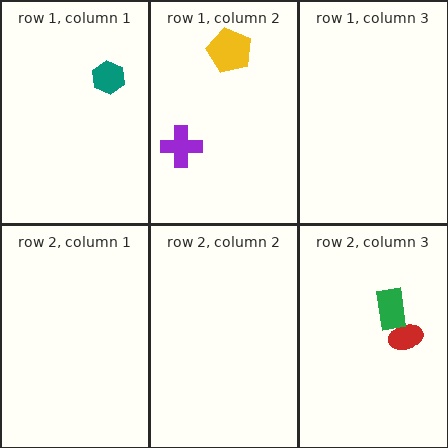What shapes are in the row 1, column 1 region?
The teal hexagon.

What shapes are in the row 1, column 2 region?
The purple cross, the yellow pentagon.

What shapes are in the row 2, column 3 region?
The red ellipse, the green rectangle.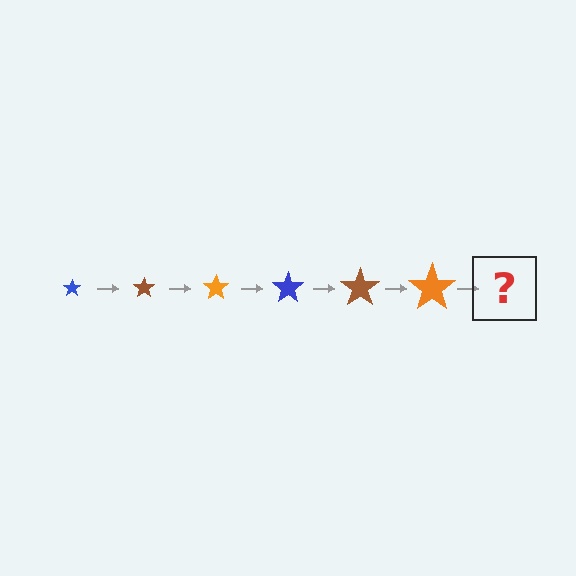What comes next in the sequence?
The next element should be a blue star, larger than the previous one.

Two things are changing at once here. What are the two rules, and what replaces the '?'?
The two rules are that the star grows larger each step and the color cycles through blue, brown, and orange. The '?' should be a blue star, larger than the previous one.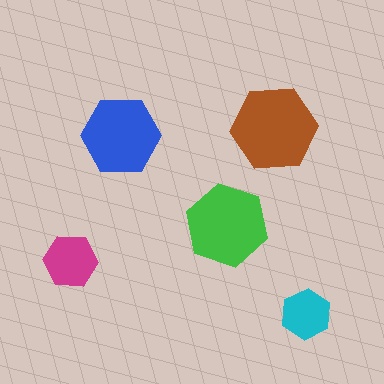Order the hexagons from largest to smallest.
the brown one, the green one, the blue one, the magenta one, the cyan one.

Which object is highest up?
The brown hexagon is topmost.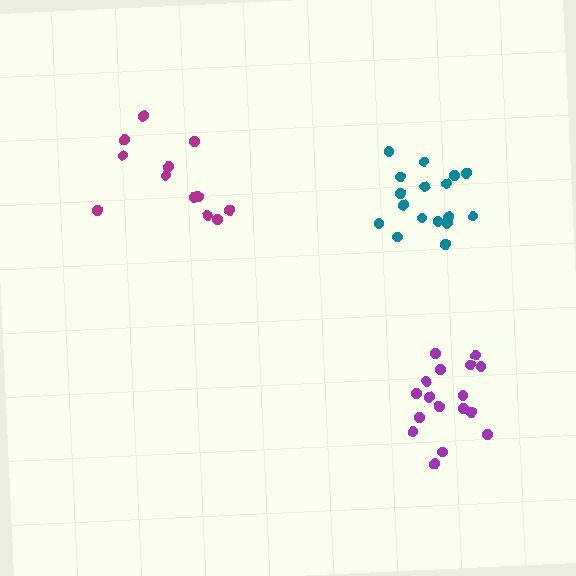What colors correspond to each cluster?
The clusters are colored: magenta, purple, teal.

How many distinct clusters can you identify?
There are 3 distinct clusters.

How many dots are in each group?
Group 1: 12 dots, Group 2: 17 dots, Group 3: 17 dots (46 total).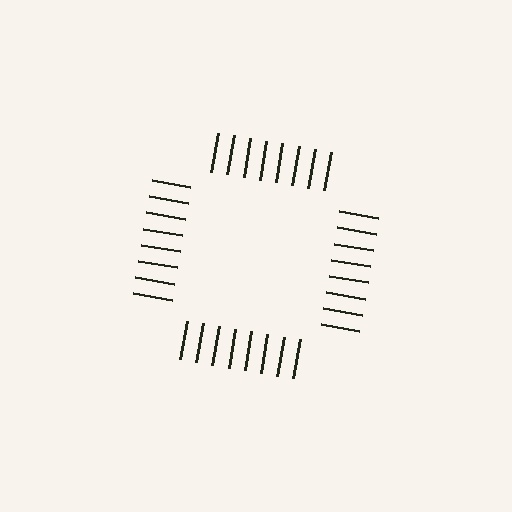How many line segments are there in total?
32 — 8 along each of the 4 edges.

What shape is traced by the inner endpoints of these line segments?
An illusory square — the line segments terminate on its edges but no continuous stroke is drawn.